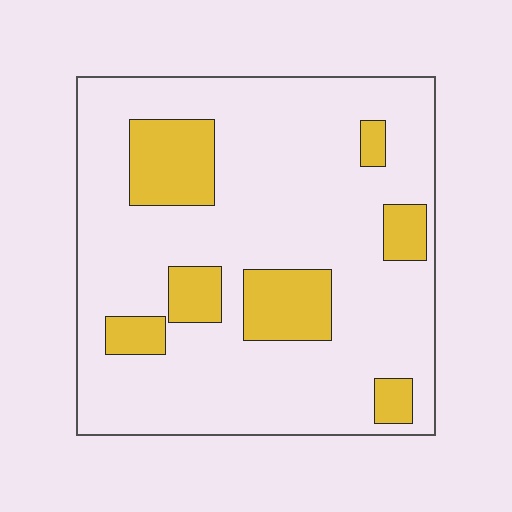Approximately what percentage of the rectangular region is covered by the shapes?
Approximately 20%.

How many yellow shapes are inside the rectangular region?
7.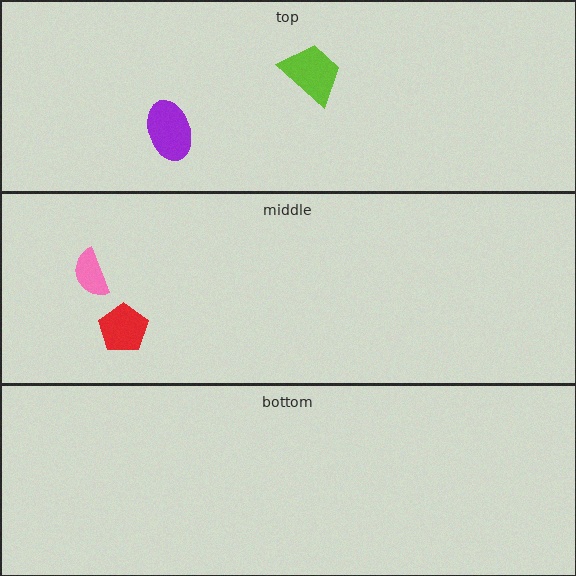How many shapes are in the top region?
2.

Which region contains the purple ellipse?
The top region.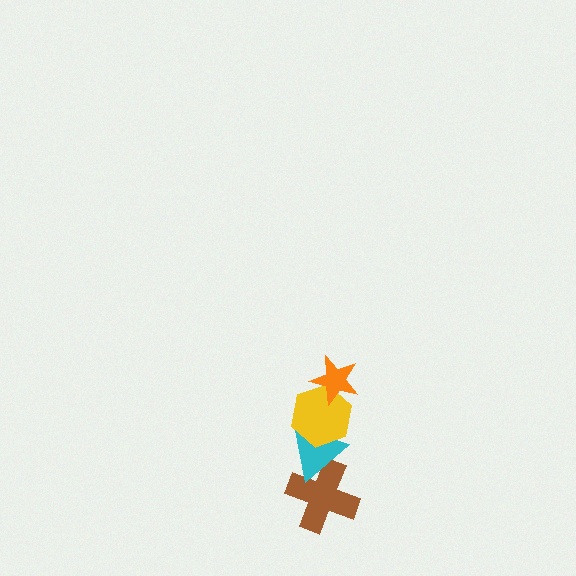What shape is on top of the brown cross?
The cyan triangle is on top of the brown cross.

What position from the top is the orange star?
The orange star is 1st from the top.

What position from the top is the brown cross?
The brown cross is 4th from the top.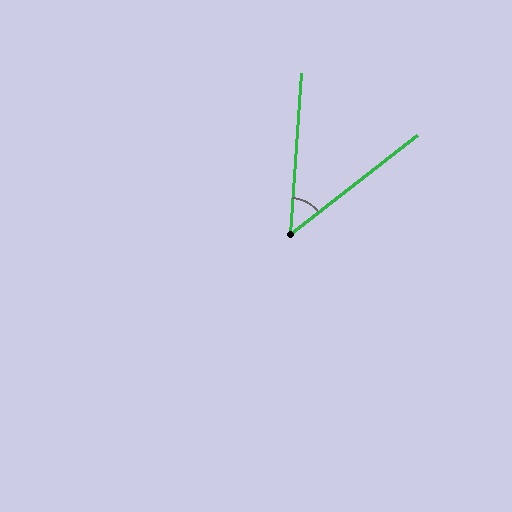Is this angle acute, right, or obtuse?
It is acute.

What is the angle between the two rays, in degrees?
Approximately 49 degrees.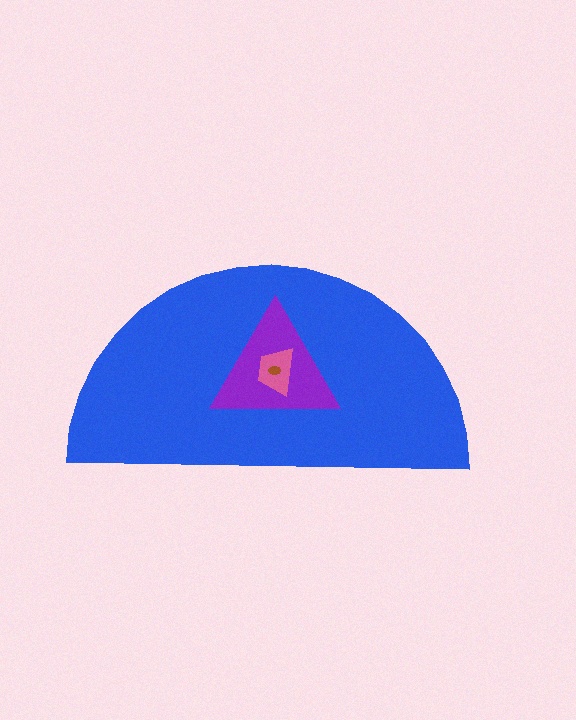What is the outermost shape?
The blue semicircle.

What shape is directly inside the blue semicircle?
The purple triangle.